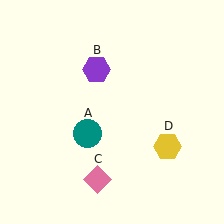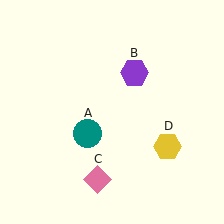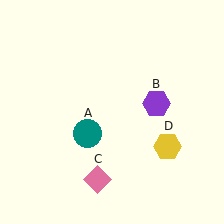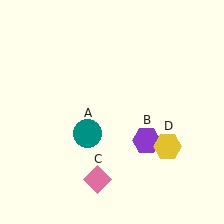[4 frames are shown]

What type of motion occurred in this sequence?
The purple hexagon (object B) rotated clockwise around the center of the scene.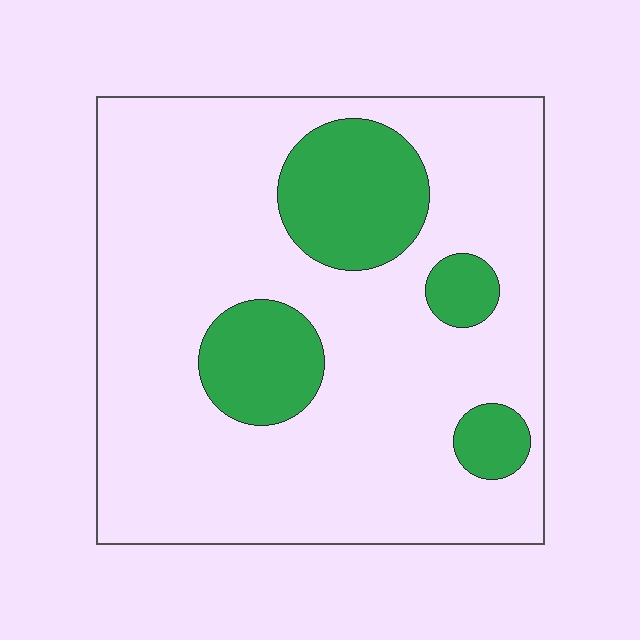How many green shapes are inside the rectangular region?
4.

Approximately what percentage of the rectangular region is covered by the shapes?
Approximately 20%.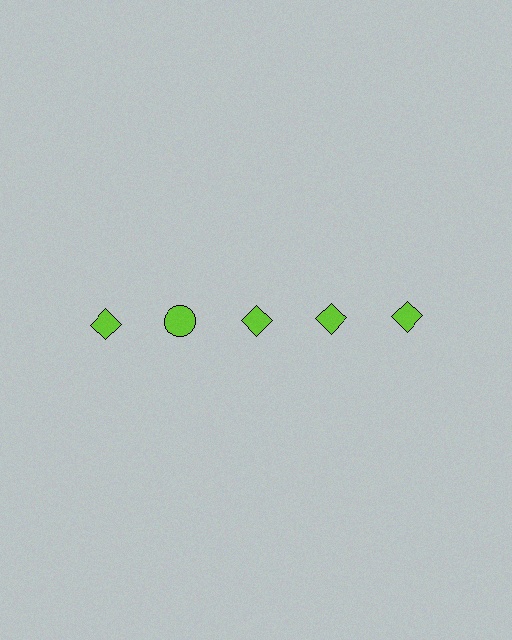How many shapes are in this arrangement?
There are 5 shapes arranged in a grid pattern.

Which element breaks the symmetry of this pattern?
The lime circle in the top row, second from left column breaks the symmetry. All other shapes are lime diamonds.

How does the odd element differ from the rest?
It has a different shape: circle instead of diamond.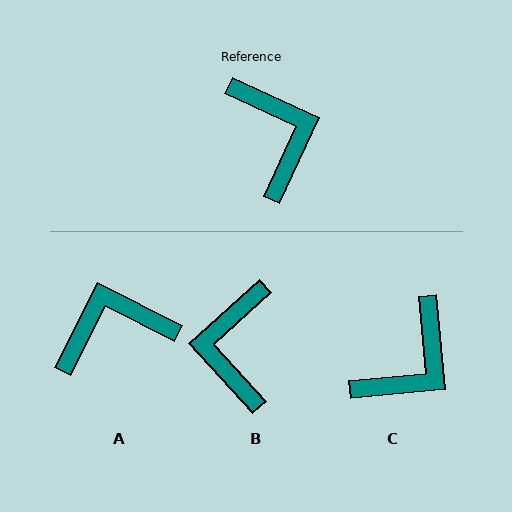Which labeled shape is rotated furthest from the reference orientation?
B, about 157 degrees away.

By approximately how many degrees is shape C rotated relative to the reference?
Approximately 60 degrees clockwise.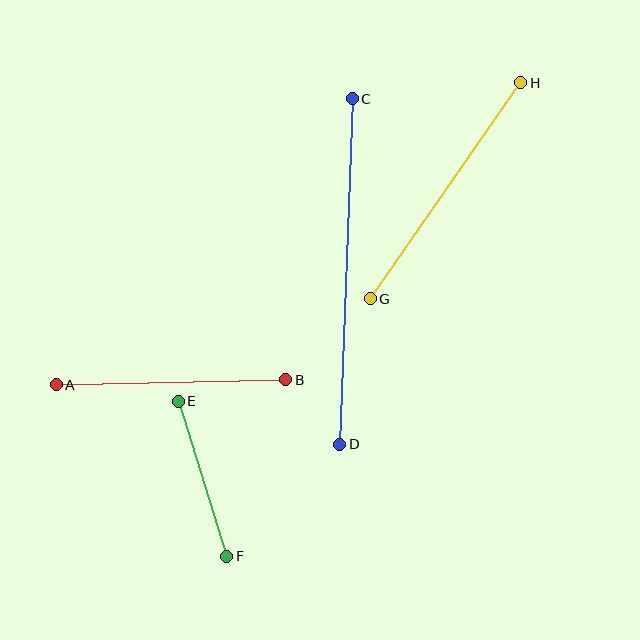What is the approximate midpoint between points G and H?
The midpoint is at approximately (445, 191) pixels.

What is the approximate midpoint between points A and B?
The midpoint is at approximately (171, 382) pixels.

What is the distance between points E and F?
The distance is approximately 162 pixels.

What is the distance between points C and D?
The distance is approximately 346 pixels.